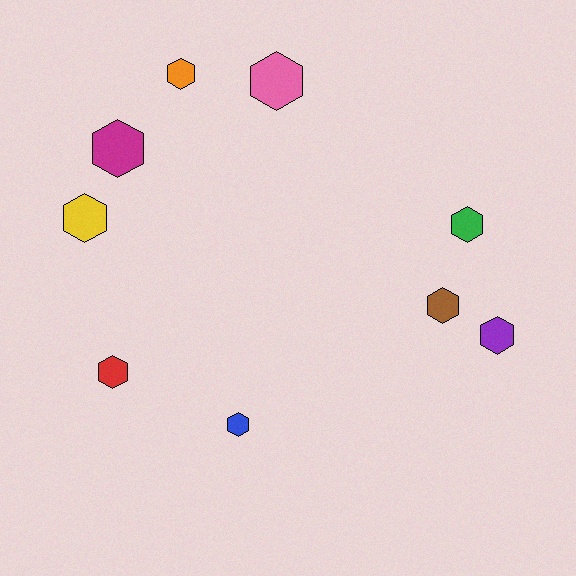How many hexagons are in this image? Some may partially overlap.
There are 9 hexagons.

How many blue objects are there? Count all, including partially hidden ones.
There is 1 blue object.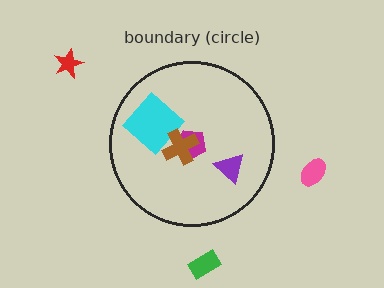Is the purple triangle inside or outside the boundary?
Inside.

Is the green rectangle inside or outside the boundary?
Outside.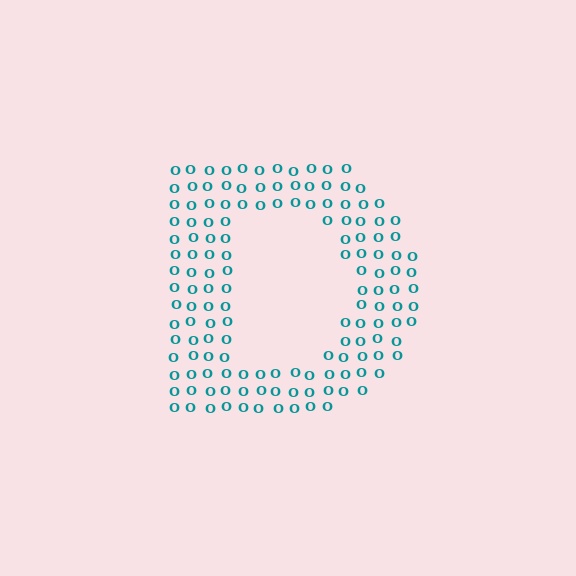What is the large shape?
The large shape is the letter D.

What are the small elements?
The small elements are letter O's.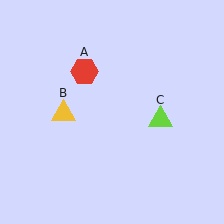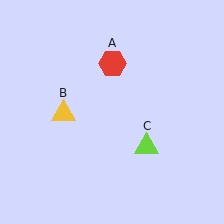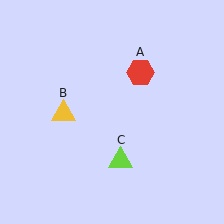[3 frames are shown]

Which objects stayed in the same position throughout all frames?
Yellow triangle (object B) remained stationary.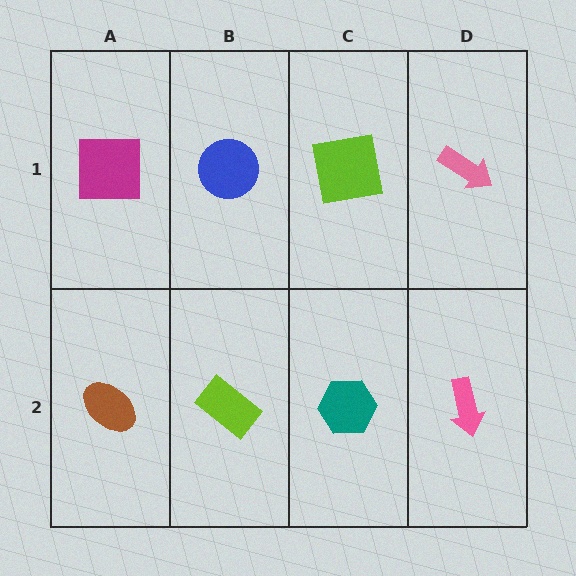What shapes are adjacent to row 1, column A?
A brown ellipse (row 2, column A), a blue circle (row 1, column B).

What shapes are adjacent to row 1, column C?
A teal hexagon (row 2, column C), a blue circle (row 1, column B), a pink arrow (row 1, column D).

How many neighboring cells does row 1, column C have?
3.